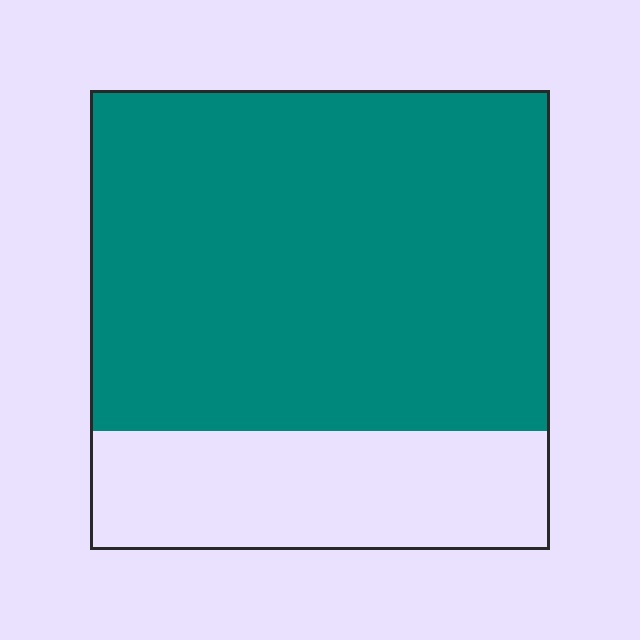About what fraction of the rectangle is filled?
About three quarters (3/4).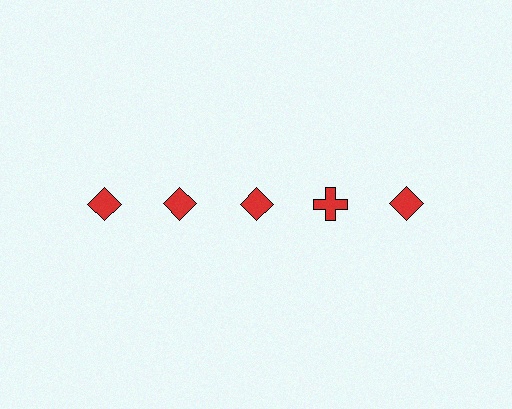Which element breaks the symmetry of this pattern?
The red cross in the top row, second from right column breaks the symmetry. All other shapes are red diamonds.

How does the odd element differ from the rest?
It has a different shape: cross instead of diamond.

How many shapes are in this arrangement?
There are 5 shapes arranged in a grid pattern.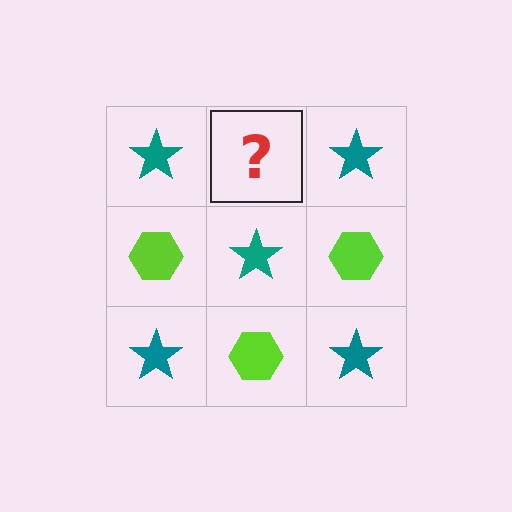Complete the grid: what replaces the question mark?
The question mark should be replaced with a lime hexagon.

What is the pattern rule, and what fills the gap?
The rule is that it alternates teal star and lime hexagon in a checkerboard pattern. The gap should be filled with a lime hexagon.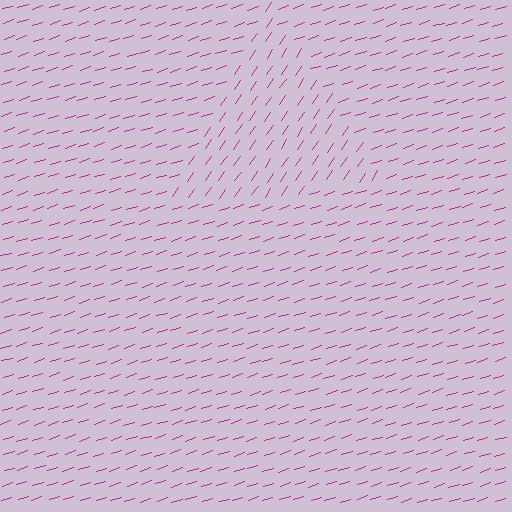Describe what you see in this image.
The image is filled with small magenta line segments. A triangle region in the image has lines oriented differently from the surrounding lines, creating a visible texture boundary.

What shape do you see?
I see a triangle.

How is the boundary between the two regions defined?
The boundary is defined purely by a change in line orientation (approximately 38 degrees difference). All lines are the same color and thickness.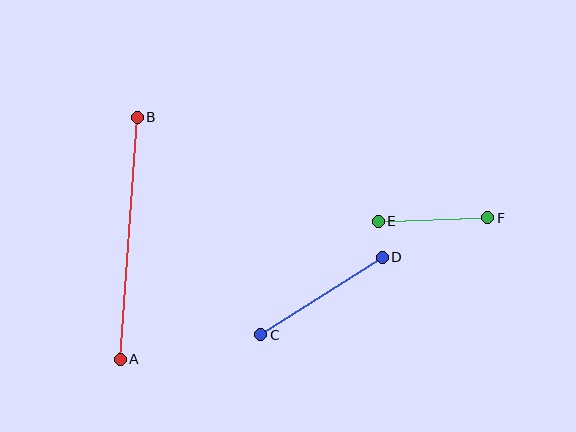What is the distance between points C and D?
The distance is approximately 144 pixels.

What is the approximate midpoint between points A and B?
The midpoint is at approximately (129, 238) pixels.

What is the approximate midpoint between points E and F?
The midpoint is at approximately (433, 220) pixels.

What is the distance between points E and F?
The distance is approximately 109 pixels.